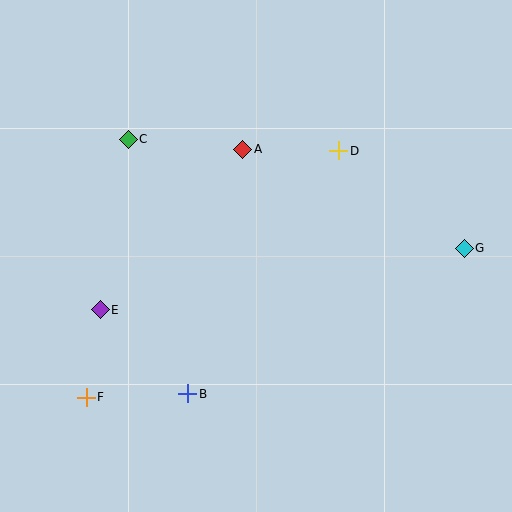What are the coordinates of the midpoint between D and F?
The midpoint between D and F is at (213, 274).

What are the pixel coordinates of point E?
Point E is at (100, 310).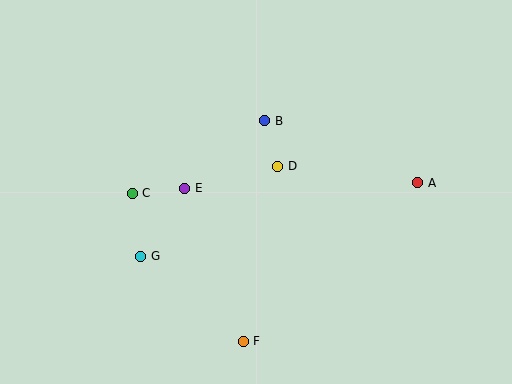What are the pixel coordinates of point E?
Point E is at (185, 188).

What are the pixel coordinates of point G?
Point G is at (141, 256).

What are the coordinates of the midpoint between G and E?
The midpoint between G and E is at (163, 222).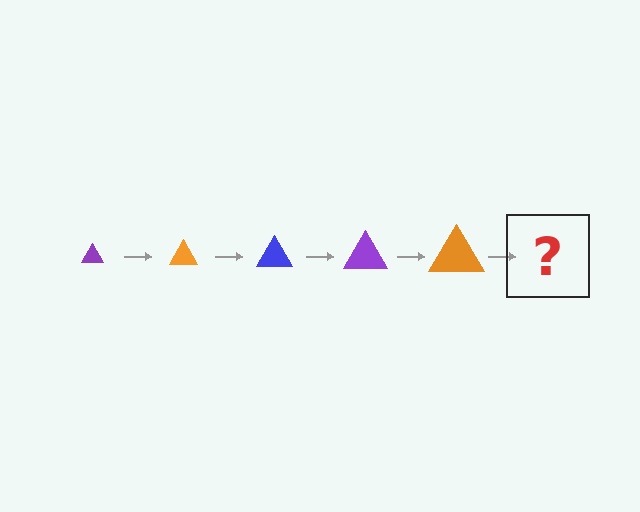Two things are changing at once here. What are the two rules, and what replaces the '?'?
The two rules are that the triangle grows larger each step and the color cycles through purple, orange, and blue. The '?' should be a blue triangle, larger than the previous one.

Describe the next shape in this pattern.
It should be a blue triangle, larger than the previous one.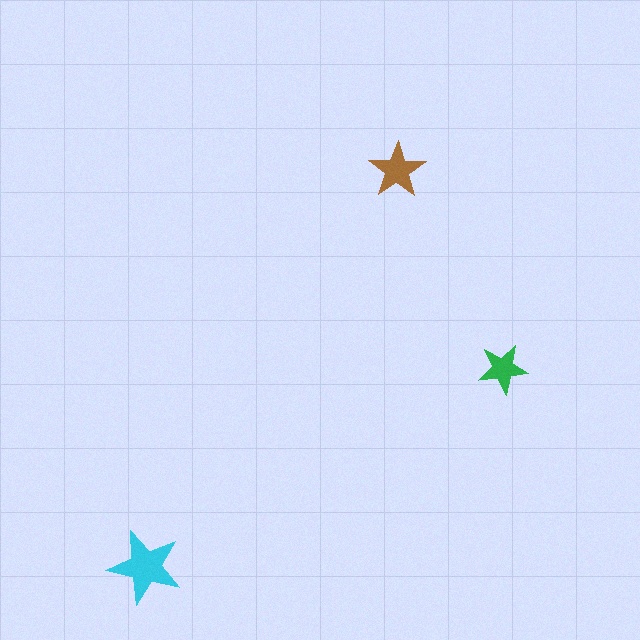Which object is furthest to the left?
The cyan star is leftmost.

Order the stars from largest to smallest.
the cyan one, the brown one, the green one.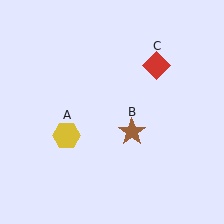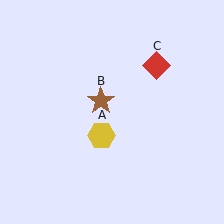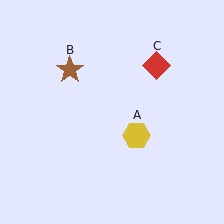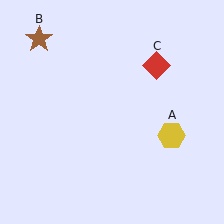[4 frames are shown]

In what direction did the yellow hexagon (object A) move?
The yellow hexagon (object A) moved right.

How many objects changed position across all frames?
2 objects changed position: yellow hexagon (object A), brown star (object B).